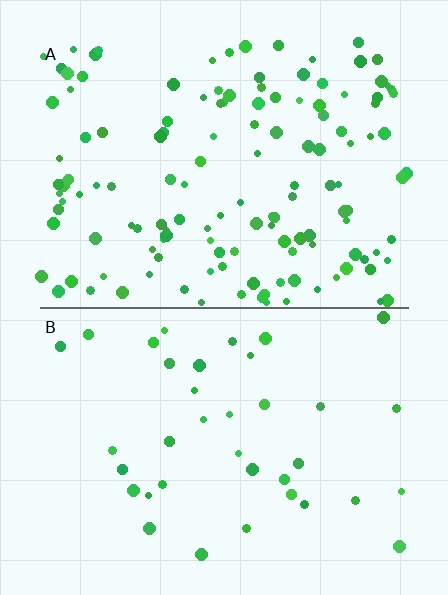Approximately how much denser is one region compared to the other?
Approximately 3.6× — region A over region B.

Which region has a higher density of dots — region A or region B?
A (the top).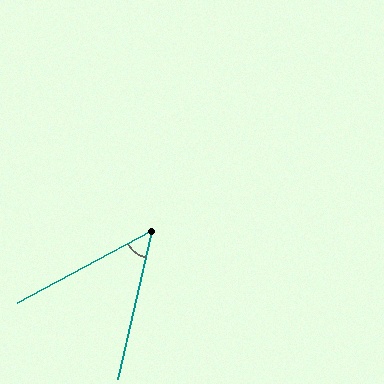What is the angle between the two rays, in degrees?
Approximately 49 degrees.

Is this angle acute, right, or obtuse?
It is acute.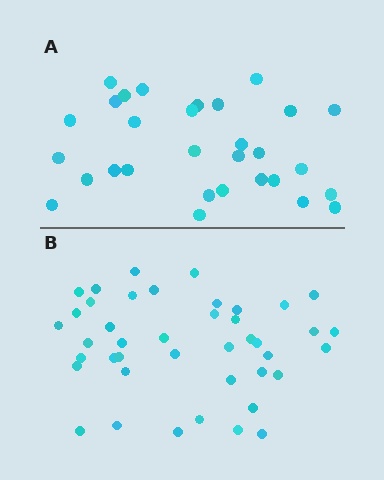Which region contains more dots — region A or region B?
Region B (the bottom region) has more dots.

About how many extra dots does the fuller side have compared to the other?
Region B has roughly 12 or so more dots than region A.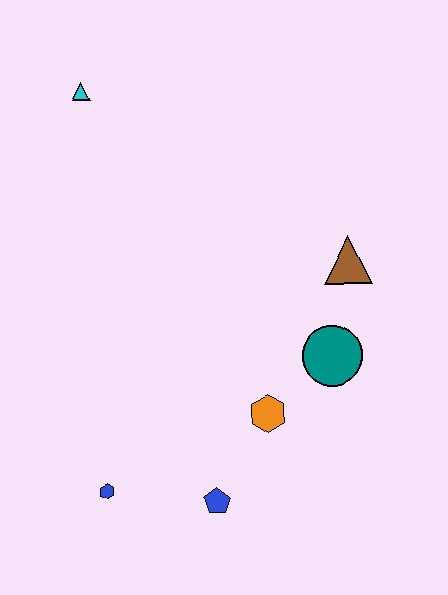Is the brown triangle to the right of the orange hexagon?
Yes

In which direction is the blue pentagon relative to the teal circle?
The blue pentagon is below the teal circle.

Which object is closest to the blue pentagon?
The orange hexagon is closest to the blue pentagon.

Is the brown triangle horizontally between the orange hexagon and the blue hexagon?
No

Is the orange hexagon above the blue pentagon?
Yes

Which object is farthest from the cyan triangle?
The blue pentagon is farthest from the cyan triangle.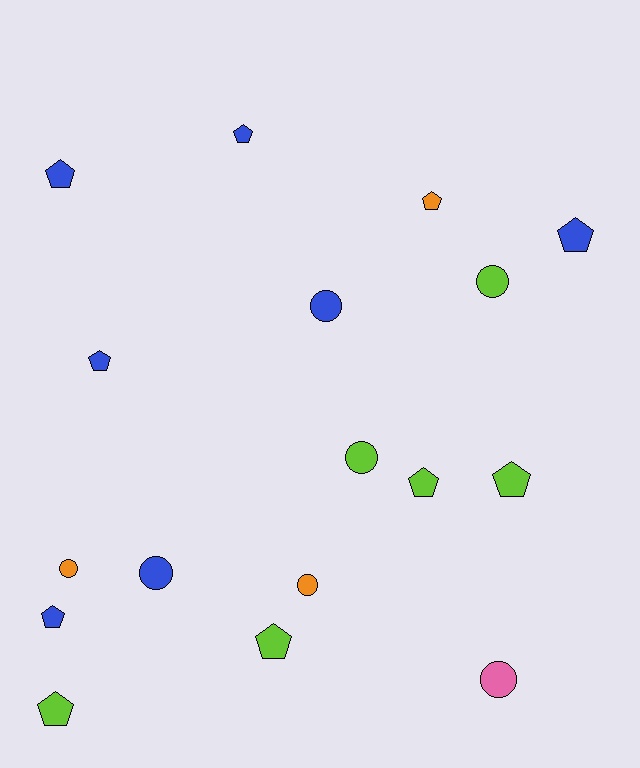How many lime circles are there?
There are 2 lime circles.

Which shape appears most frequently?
Pentagon, with 10 objects.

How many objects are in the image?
There are 17 objects.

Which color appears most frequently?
Blue, with 7 objects.